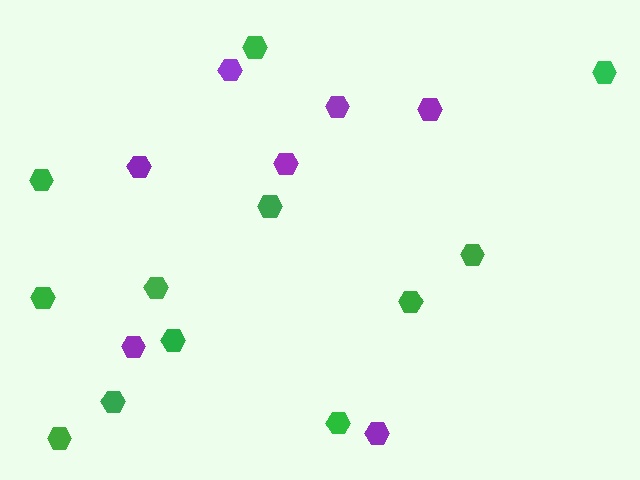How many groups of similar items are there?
There are 2 groups: one group of purple hexagons (7) and one group of green hexagons (12).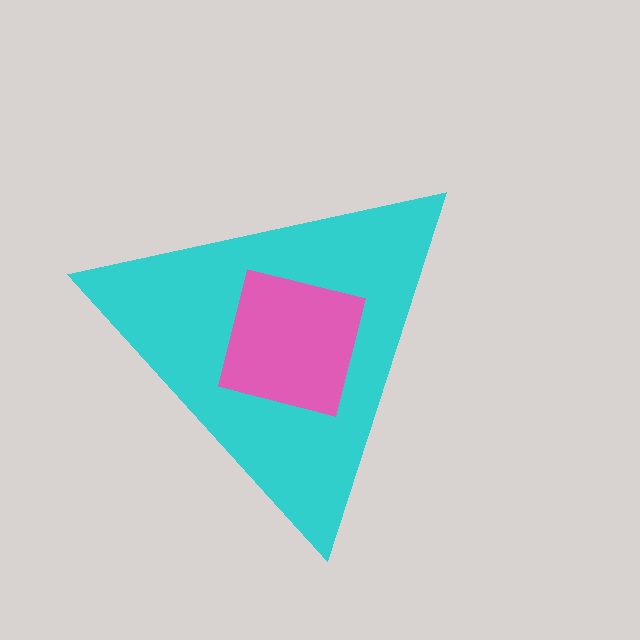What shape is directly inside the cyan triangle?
The pink square.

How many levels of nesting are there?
2.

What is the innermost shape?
The pink square.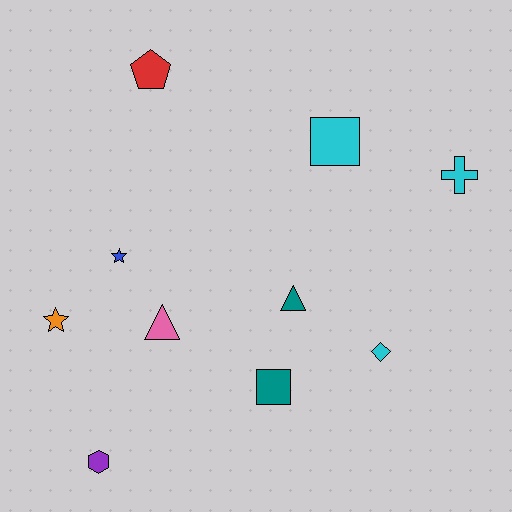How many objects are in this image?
There are 10 objects.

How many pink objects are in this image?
There is 1 pink object.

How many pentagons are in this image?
There is 1 pentagon.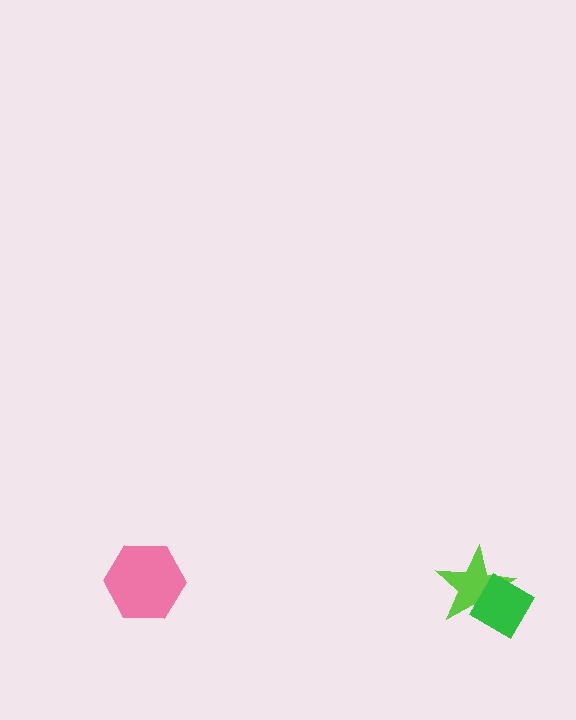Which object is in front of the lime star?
The green diamond is in front of the lime star.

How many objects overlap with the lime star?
1 object overlaps with the lime star.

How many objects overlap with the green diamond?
1 object overlaps with the green diamond.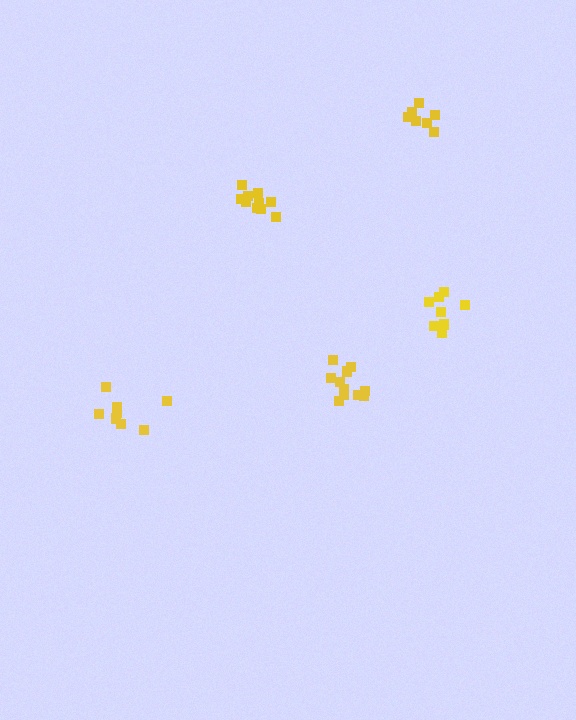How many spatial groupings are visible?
There are 5 spatial groupings.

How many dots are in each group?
Group 1: 10 dots, Group 2: 8 dots, Group 3: 7 dots, Group 4: 11 dots, Group 5: 8 dots (44 total).